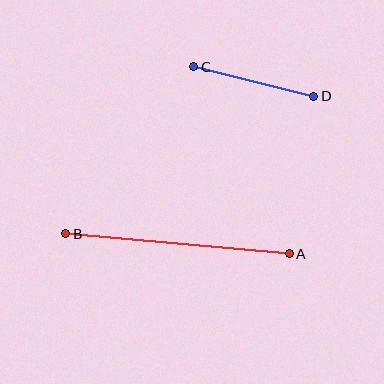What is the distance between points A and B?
The distance is approximately 225 pixels.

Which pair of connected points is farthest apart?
Points A and B are farthest apart.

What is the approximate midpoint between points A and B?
The midpoint is at approximately (177, 244) pixels.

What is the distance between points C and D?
The distance is approximately 124 pixels.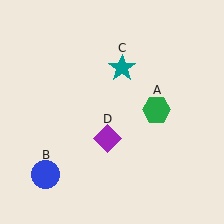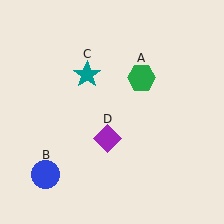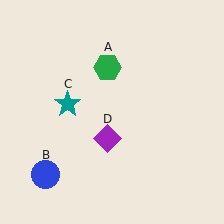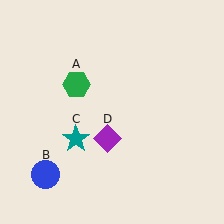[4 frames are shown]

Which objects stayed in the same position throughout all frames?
Blue circle (object B) and purple diamond (object D) remained stationary.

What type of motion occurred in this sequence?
The green hexagon (object A), teal star (object C) rotated counterclockwise around the center of the scene.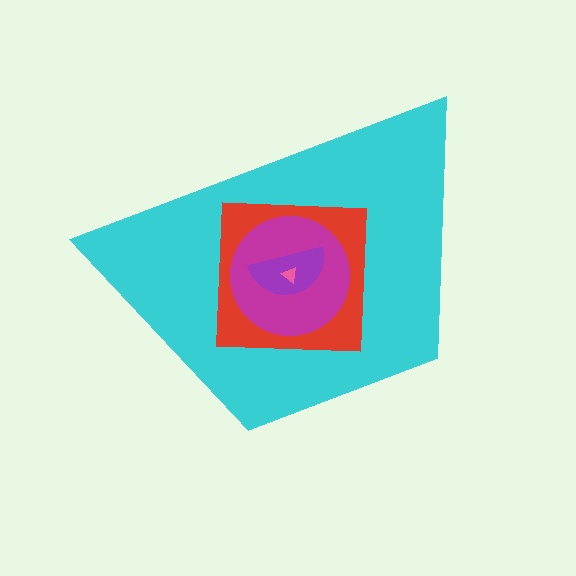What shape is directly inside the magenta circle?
The purple semicircle.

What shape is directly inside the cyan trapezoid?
The red square.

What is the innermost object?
The pink triangle.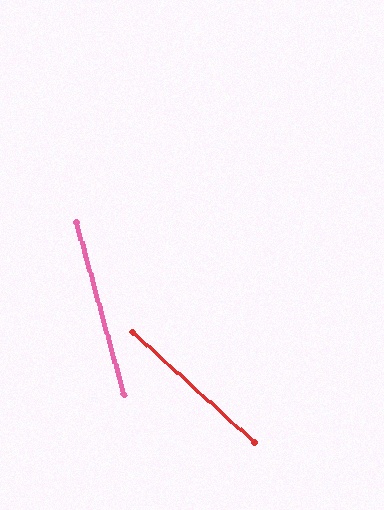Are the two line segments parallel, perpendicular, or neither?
Neither parallel nor perpendicular — they differ by about 32°.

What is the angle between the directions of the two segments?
Approximately 32 degrees.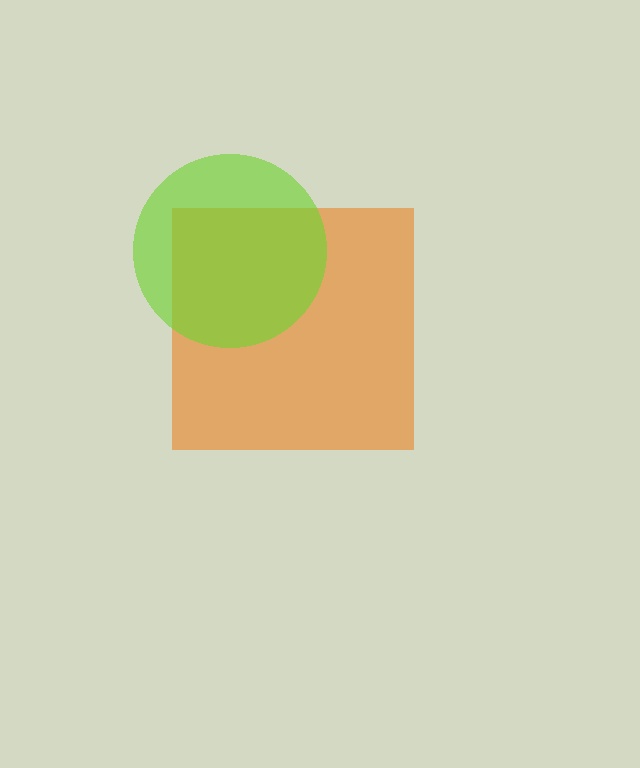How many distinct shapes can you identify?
There are 2 distinct shapes: an orange square, a lime circle.